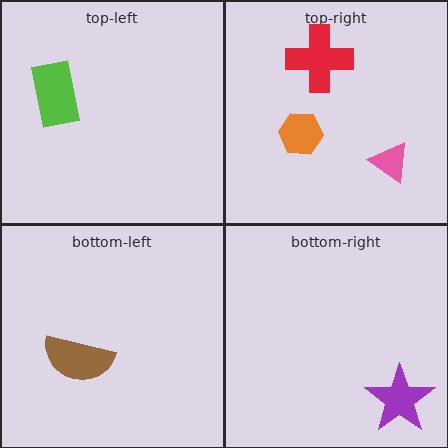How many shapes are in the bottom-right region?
1.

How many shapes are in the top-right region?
3.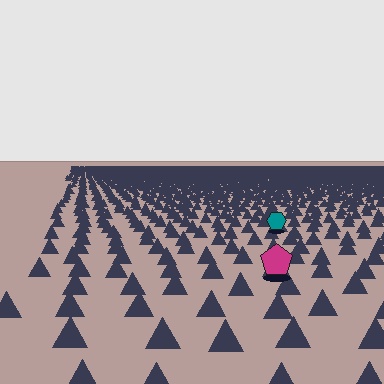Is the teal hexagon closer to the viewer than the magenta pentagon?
No. The magenta pentagon is closer — you can tell from the texture gradient: the ground texture is coarser near it.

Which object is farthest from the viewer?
The teal hexagon is farthest from the viewer. It appears smaller and the ground texture around it is denser.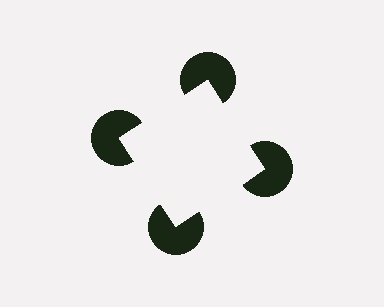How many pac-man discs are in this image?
There are 4 — one at each vertex of the illusory square.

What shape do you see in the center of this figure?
An illusory square — its edges are inferred from the aligned wedge cuts in the pac-man discs, not physically drawn.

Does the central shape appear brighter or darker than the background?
It typically appears slightly brighter than the background, even though no actual brightness change is drawn.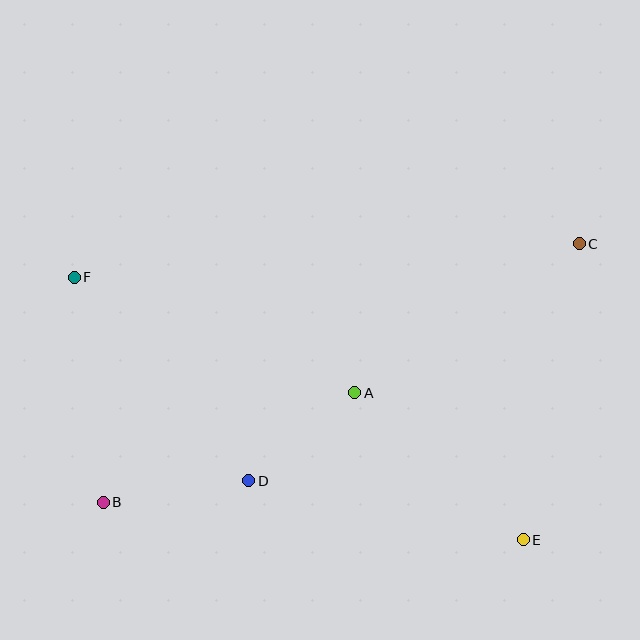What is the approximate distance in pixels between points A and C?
The distance between A and C is approximately 270 pixels.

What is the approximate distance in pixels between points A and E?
The distance between A and E is approximately 224 pixels.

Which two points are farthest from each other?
Points B and C are farthest from each other.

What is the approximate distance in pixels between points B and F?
The distance between B and F is approximately 227 pixels.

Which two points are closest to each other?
Points A and D are closest to each other.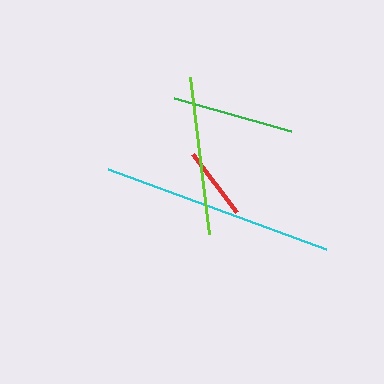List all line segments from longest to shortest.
From longest to shortest: cyan, lime, green, red.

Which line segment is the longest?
The cyan line is the longest at approximately 232 pixels.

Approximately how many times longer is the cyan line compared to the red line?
The cyan line is approximately 3.2 times the length of the red line.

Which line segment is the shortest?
The red line is the shortest at approximately 73 pixels.